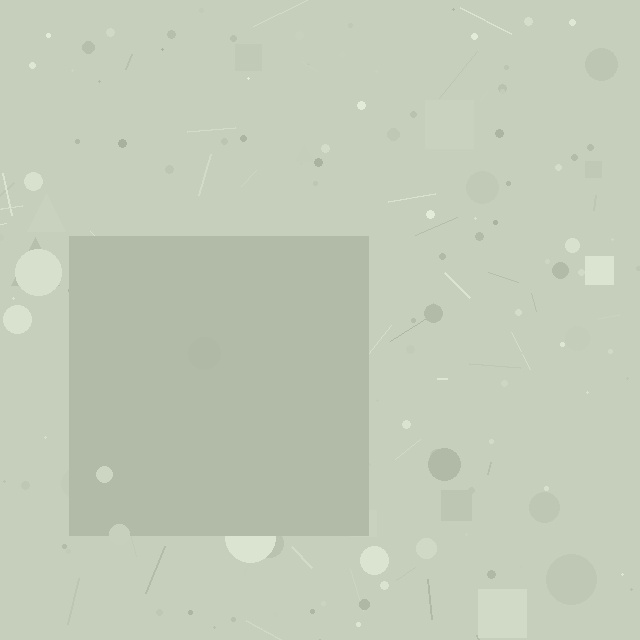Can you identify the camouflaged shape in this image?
The camouflaged shape is a square.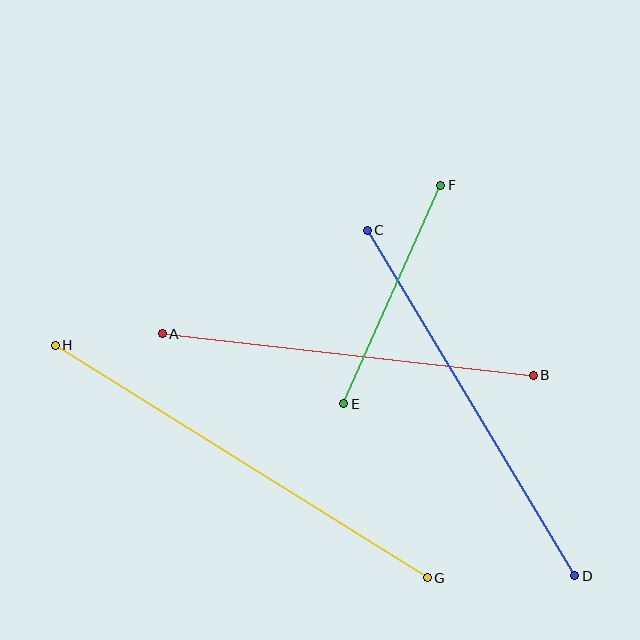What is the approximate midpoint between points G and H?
The midpoint is at approximately (241, 462) pixels.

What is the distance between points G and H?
The distance is approximately 439 pixels.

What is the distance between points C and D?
The distance is approximately 403 pixels.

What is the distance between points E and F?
The distance is approximately 239 pixels.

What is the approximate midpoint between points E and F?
The midpoint is at approximately (392, 295) pixels.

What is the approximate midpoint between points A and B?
The midpoint is at approximately (348, 354) pixels.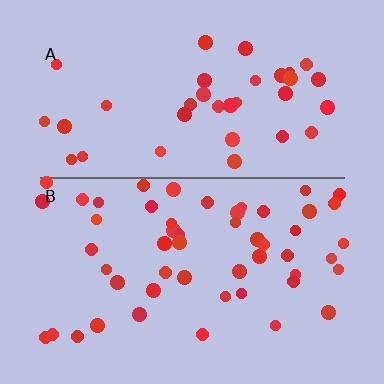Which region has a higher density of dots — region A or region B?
B (the bottom).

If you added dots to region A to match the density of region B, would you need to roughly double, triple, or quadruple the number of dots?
Approximately double.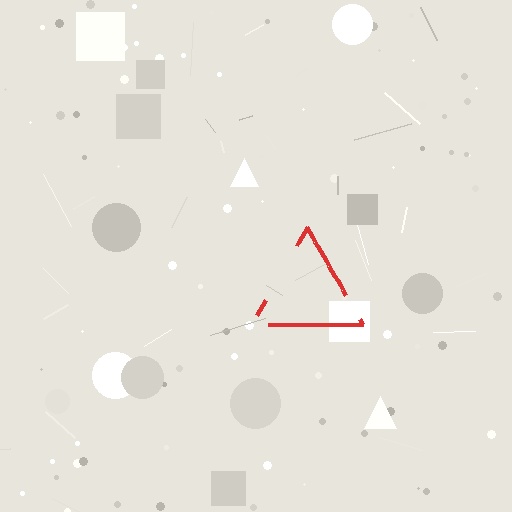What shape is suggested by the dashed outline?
The dashed outline suggests a triangle.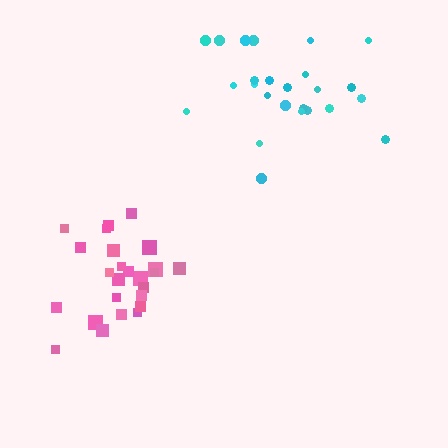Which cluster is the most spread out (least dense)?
Cyan.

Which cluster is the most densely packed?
Pink.